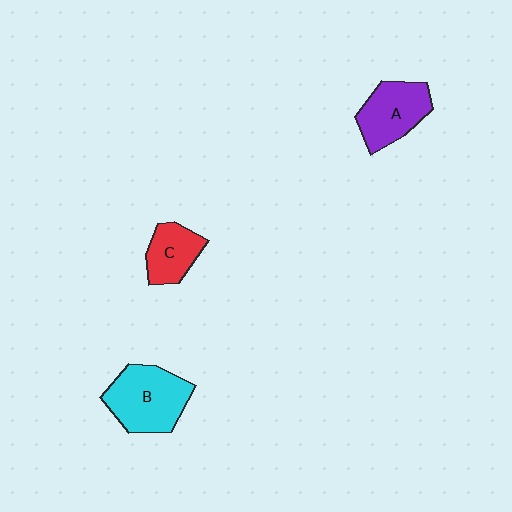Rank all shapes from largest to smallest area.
From largest to smallest: B (cyan), A (purple), C (red).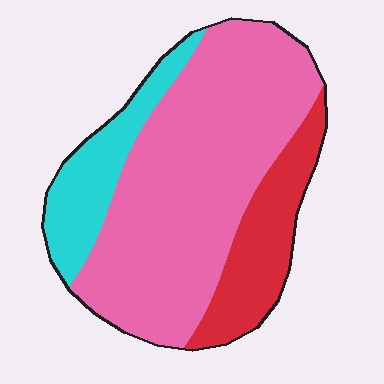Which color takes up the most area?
Pink, at roughly 65%.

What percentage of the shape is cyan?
Cyan takes up about one sixth (1/6) of the shape.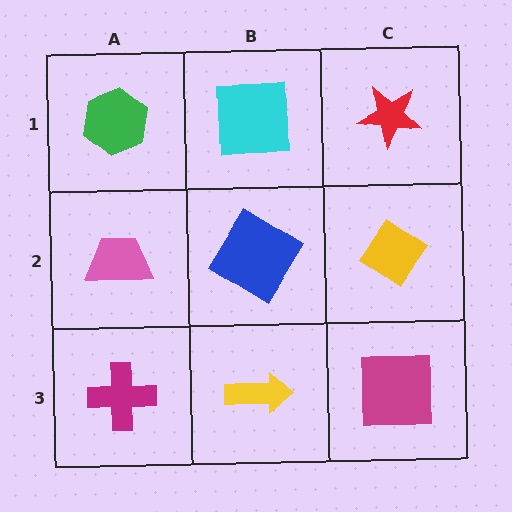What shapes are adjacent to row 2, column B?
A cyan square (row 1, column B), a yellow arrow (row 3, column B), a pink trapezoid (row 2, column A), a yellow diamond (row 2, column C).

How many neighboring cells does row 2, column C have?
3.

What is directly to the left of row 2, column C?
A blue diamond.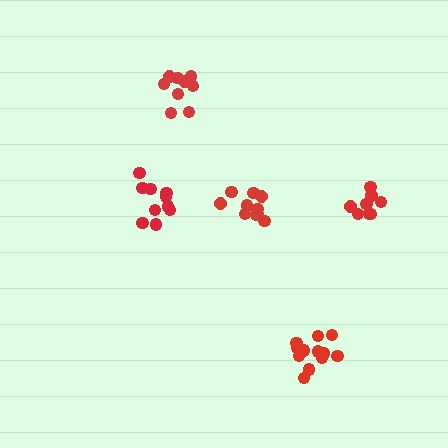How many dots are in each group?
Group 1: 12 dots, Group 2: 9 dots, Group 3: 10 dots, Group 4: 10 dots, Group 5: 8 dots (49 total).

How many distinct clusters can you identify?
There are 5 distinct clusters.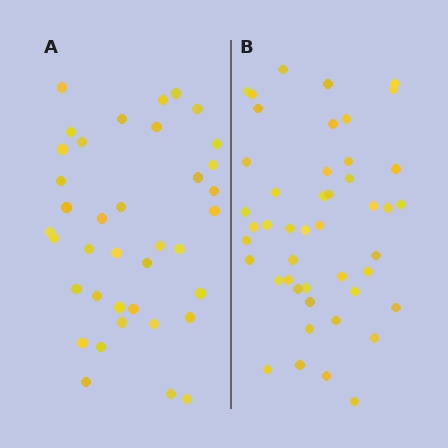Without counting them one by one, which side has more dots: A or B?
Region B (the right region) has more dots.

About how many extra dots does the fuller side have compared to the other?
Region B has roughly 8 or so more dots than region A.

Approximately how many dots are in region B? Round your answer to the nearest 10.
About 50 dots. (The exact count is 46, which rounds to 50.)